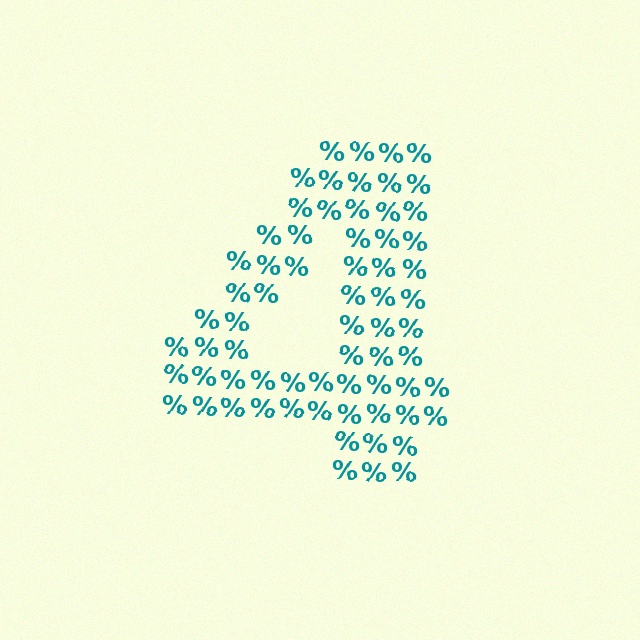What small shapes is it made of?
It is made of small percent signs.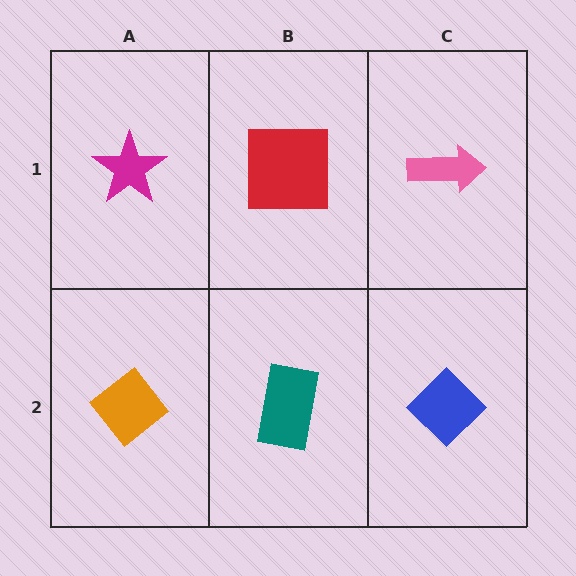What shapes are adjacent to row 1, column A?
An orange diamond (row 2, column A), a red square (row 1, column B).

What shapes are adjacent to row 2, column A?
A magenta star (row 1, column A), a teal rectangle (row 2, column B).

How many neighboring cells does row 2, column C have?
2.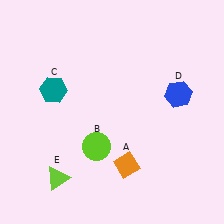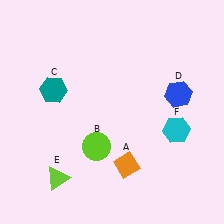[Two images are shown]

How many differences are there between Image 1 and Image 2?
There is 1 difference between the two images.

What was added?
A cyan hexagon (F) was added in Image 2.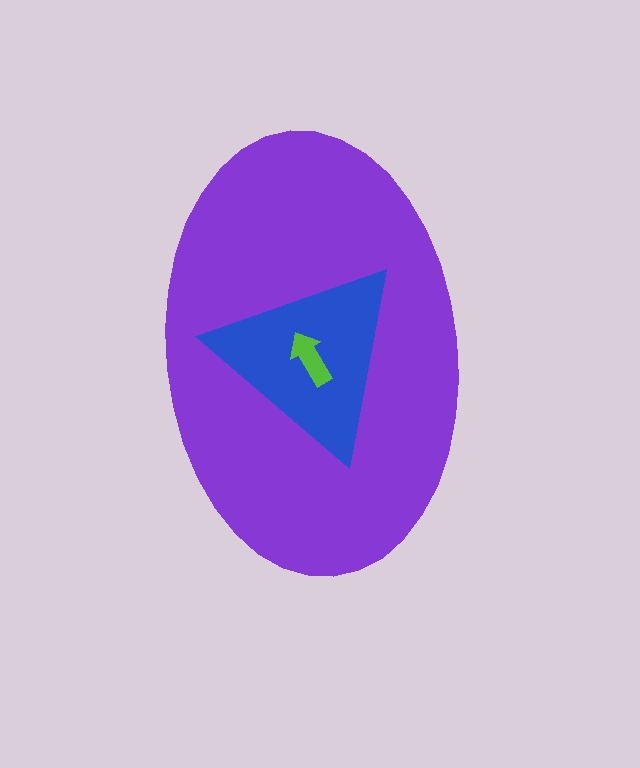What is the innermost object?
The lime arrow.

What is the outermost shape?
The purple ellipse.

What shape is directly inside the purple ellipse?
The blue triangle.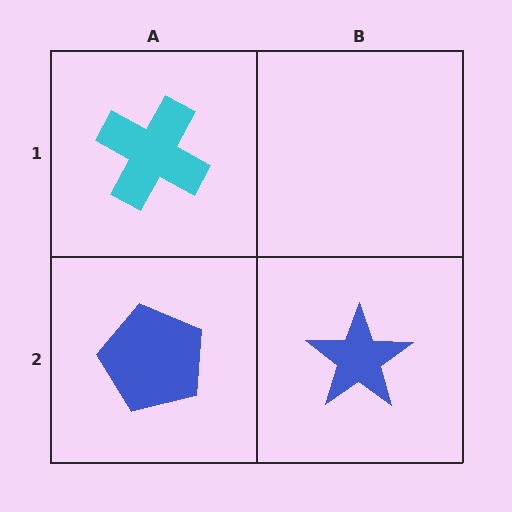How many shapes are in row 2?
2 shapes.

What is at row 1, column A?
A cyan cross.